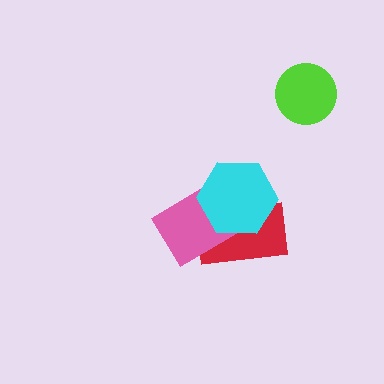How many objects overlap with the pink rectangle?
2 objects overlap with the pink rectangle.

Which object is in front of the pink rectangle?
The cyan hexagon is in front of the pink rectangle.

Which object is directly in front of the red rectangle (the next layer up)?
The pink rectangle is directly in front of the red rectangle.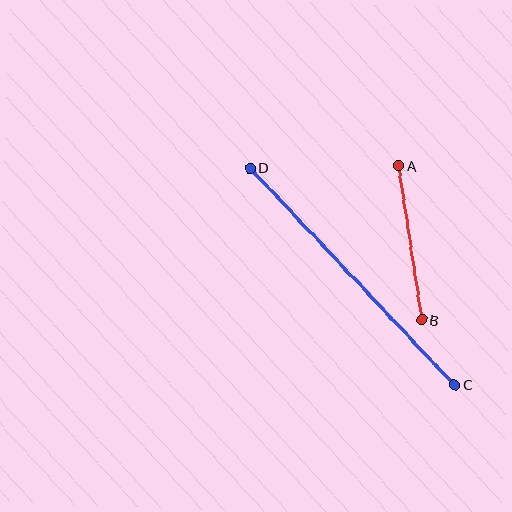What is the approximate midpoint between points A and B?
The midpoint is at approximately (410, 243) pixels.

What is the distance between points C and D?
The distance is approximately 298 pixels.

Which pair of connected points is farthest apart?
Points C and D are farthest apart.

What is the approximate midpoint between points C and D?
The midpoint is at approximately (352, 276) pixels.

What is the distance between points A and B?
The distance is approximately 156 pixels.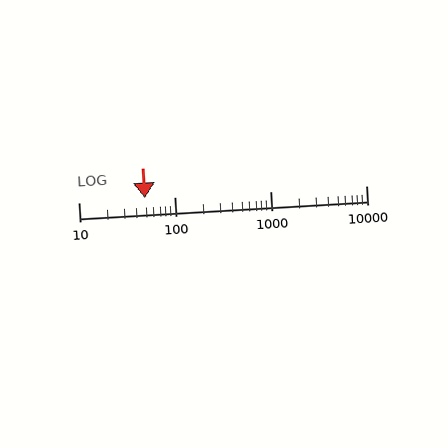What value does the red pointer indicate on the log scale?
The pointer indicates approximately 49.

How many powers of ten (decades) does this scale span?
The scale spans 3 decades, from 10 to 10000.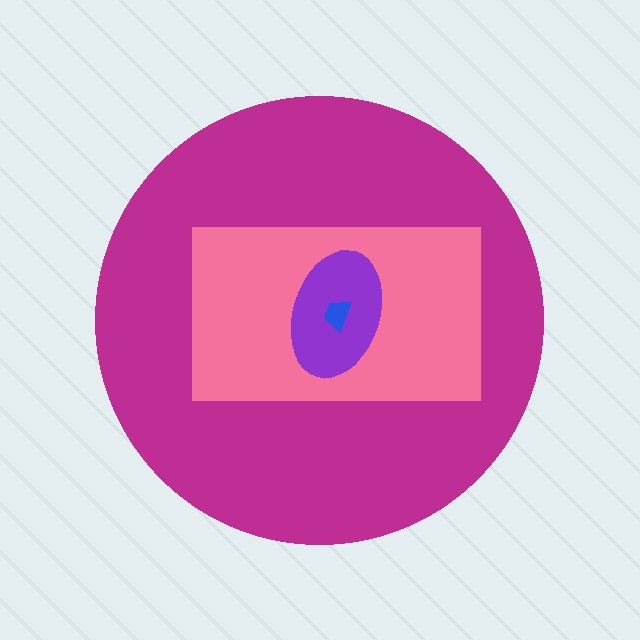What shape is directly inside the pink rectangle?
The purple ellipse.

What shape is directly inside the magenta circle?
The pink rectangle.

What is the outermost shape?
The magenta circle.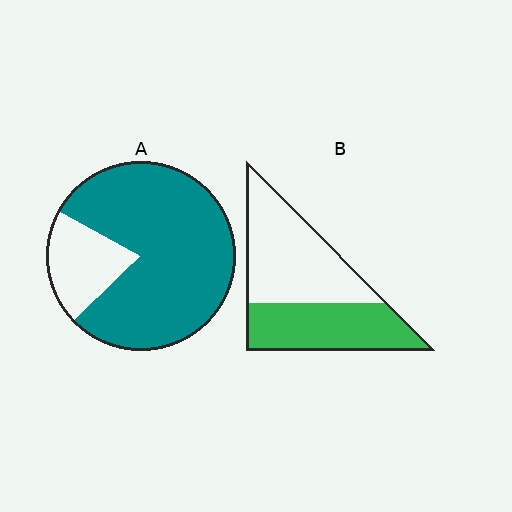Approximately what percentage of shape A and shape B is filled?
A is approximately 80% and B is approximately 45%.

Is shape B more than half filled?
No.